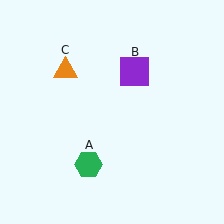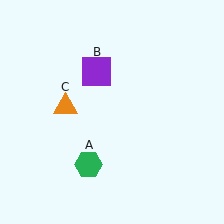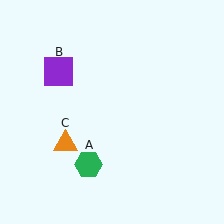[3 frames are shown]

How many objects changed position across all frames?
2 objects changed position: purple square (object B), orange triangle (object C).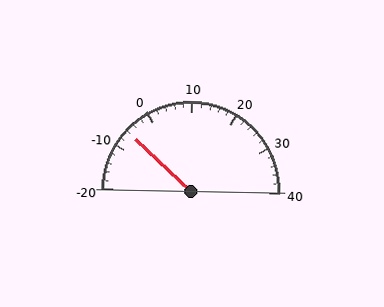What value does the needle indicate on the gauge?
The needle indicates approximately -6.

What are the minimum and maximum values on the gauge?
The gauge ranges from -20 to 40.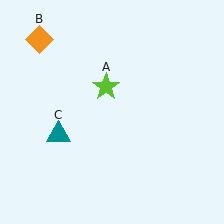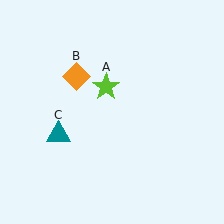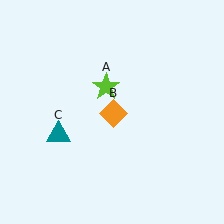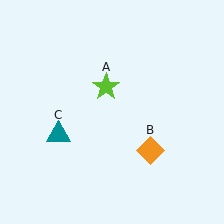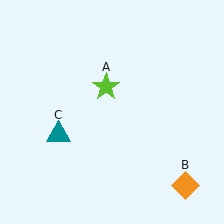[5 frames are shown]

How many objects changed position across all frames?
1 object changed position: orange diamond (object B).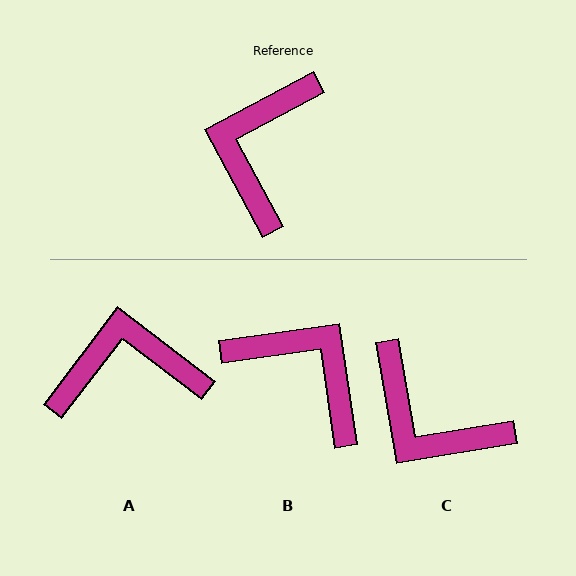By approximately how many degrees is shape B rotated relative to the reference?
Approximately 110 degrees clockwise.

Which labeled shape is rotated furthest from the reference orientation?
B, about 110 degrees away.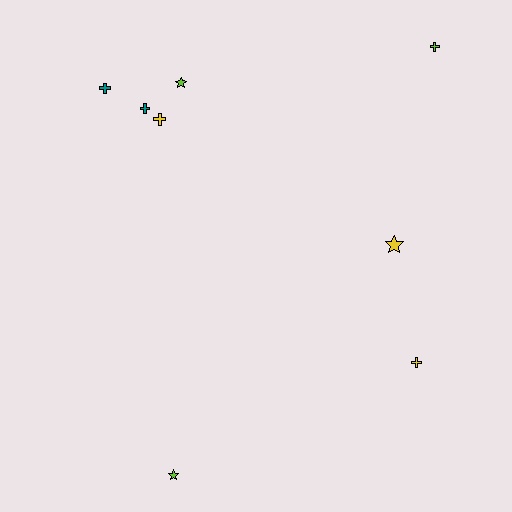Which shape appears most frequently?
Cross, with 5 objects.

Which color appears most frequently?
Lime, with 3 objects.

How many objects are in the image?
There are 8 objects.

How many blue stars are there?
There are no blue stars.